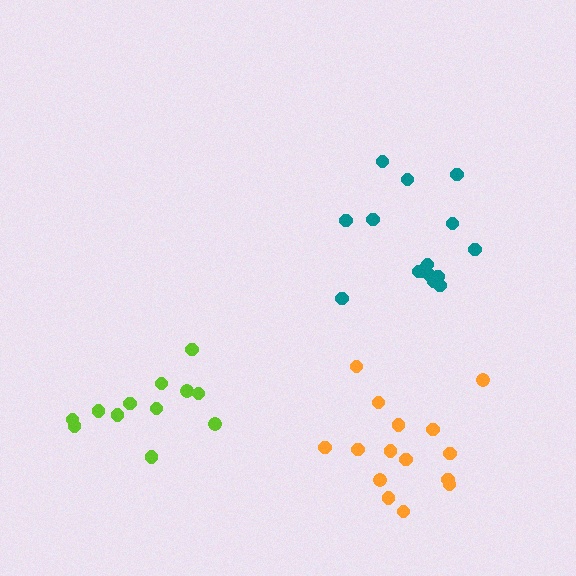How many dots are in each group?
Group 1: 15 dots, Group 2: 15 dots, Group 3: 12 dots (42 total).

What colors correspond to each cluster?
The clusters are colored: teal, orange, lime.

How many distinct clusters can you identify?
There are 3 distinct clusters.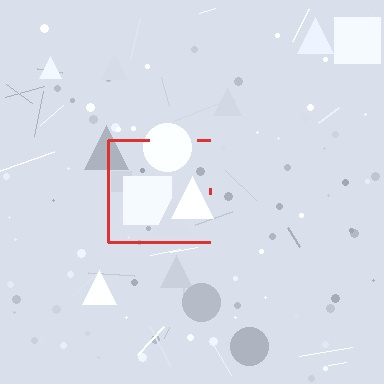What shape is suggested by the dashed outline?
The dashed outline suggests a square.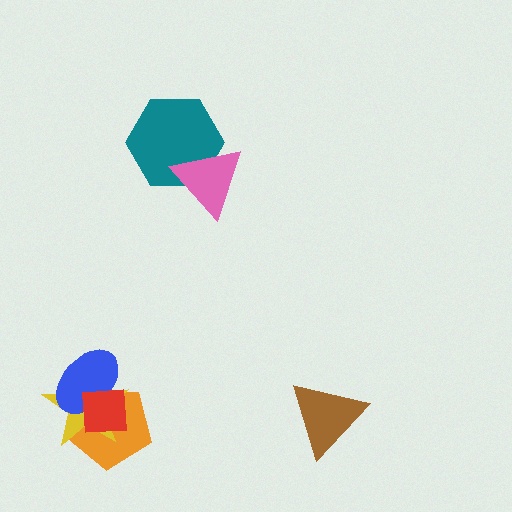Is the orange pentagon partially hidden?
Yes, it is partially covered by another shape.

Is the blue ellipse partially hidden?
Yes, it is partially covered by another shape.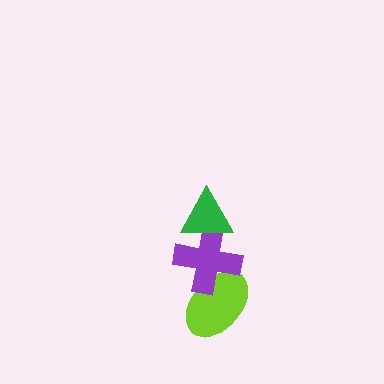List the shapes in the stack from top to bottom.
From top to bottom: the green triangle, the purple cross, the lime ellipse.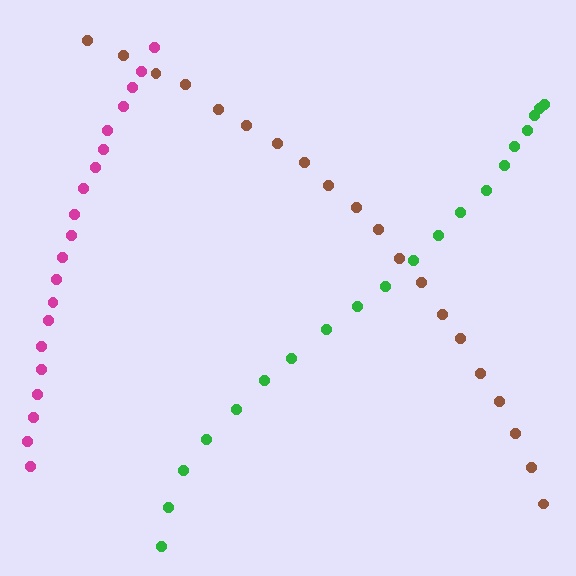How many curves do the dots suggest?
There are 3 distinct paths.